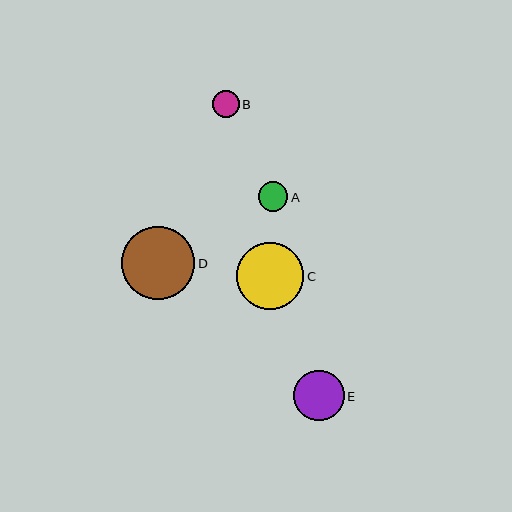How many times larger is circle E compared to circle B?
Circle E is approximately 1.9 times the size of circle B.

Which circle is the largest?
Circle D is the largest with a size of approximately 73 pixels.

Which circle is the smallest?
Circle B is the smallest with a size of approximately 27 pixels.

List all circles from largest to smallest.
From largest to smallest: D, C, E, A, B.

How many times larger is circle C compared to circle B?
Circle C is approximately 2.5 times the size of circle B.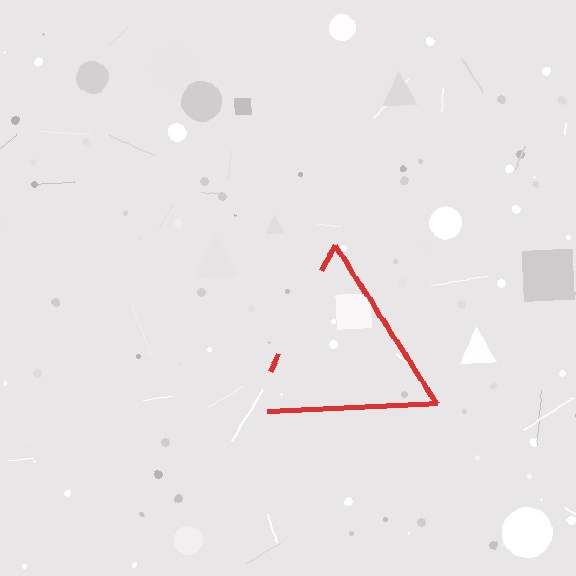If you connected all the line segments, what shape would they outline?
They would outline a triangle.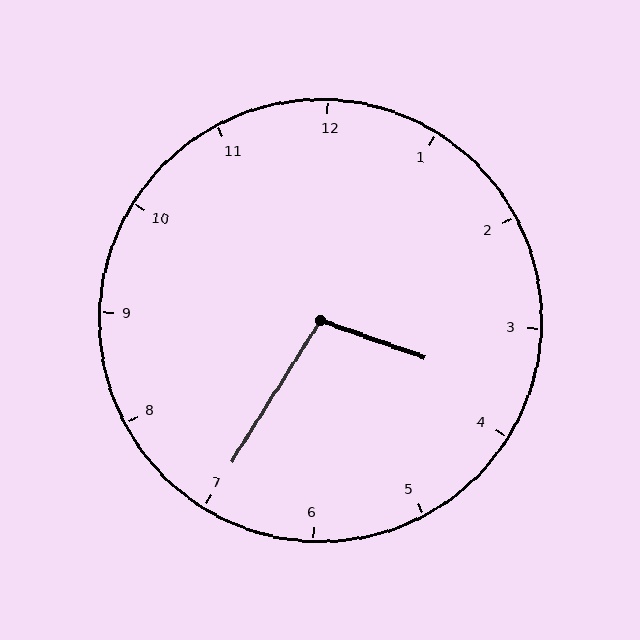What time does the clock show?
3:35.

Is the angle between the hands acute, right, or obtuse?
It is obtuse.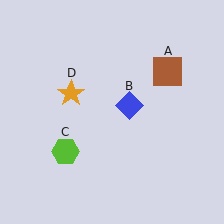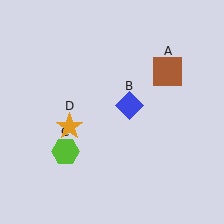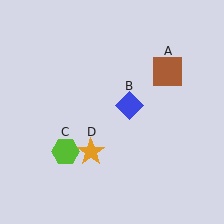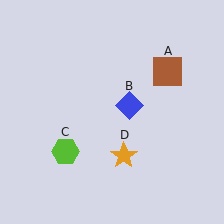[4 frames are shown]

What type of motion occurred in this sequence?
The orange star (object D) rotated counterclockwise around the center of the scene.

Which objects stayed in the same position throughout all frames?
Brown square (object A) and blue diamond (object B) and lime hexagon (object C) remained stationary.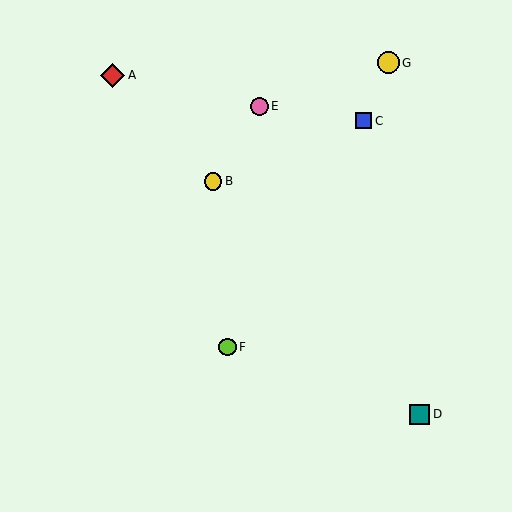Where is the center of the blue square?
The center of the blue square is at (364, 121).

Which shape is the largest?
The red diamond (labeled A) is the largest.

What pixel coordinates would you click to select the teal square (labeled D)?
Click at (420, 414) to select the teal square D.